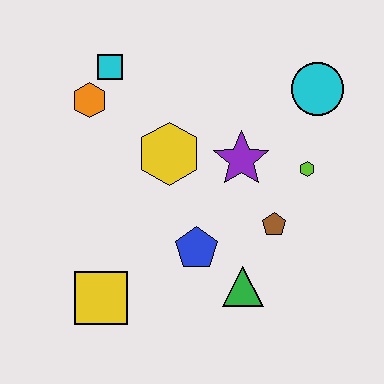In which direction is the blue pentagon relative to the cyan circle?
The blue pentagon is below the cyan circle.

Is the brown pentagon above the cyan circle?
No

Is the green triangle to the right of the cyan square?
Yes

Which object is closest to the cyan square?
The orange hexagon is closest to the cyan square.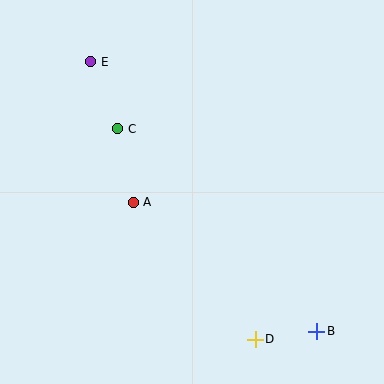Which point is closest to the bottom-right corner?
Point B is closest to the bottom-right corner.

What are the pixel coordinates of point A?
Point A is at (133, 202).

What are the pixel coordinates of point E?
Point E is at (91, 62).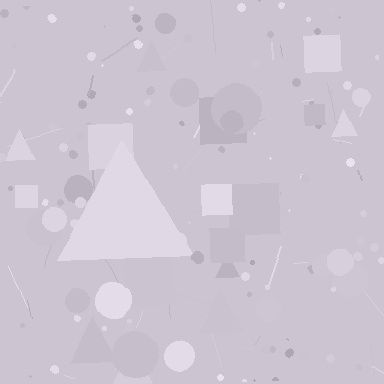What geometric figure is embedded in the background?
A triangle is embedded in the background.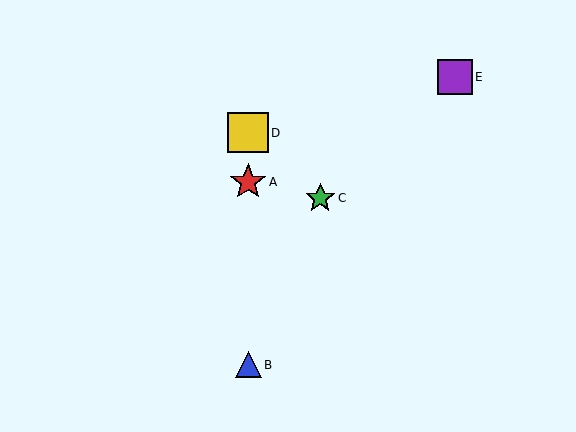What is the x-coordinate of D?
Object D is at x≈248.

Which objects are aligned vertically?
Objects A, B, D are aligned vertically.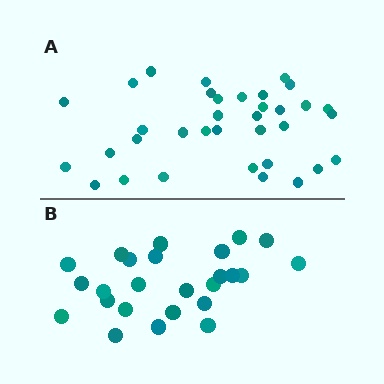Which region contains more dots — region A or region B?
Region A (the top region) has more dots.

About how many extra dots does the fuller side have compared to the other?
Region A has roughly 10 or so more dots than region B.